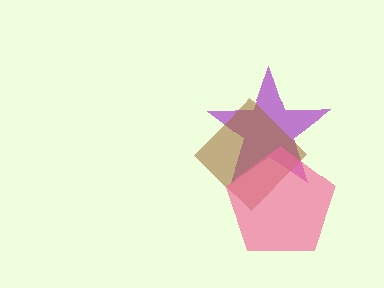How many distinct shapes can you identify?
There are 3 distinct shapes: a purple star, a brown diamond, a pink pentagon.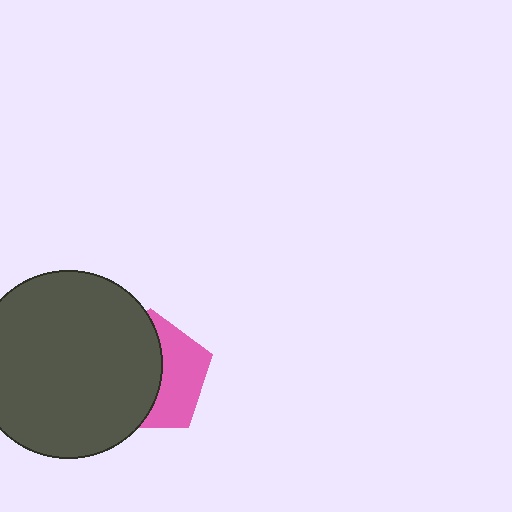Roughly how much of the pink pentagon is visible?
A small part of it is visible (roughly 43%).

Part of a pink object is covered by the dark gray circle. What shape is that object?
It is a pentagon.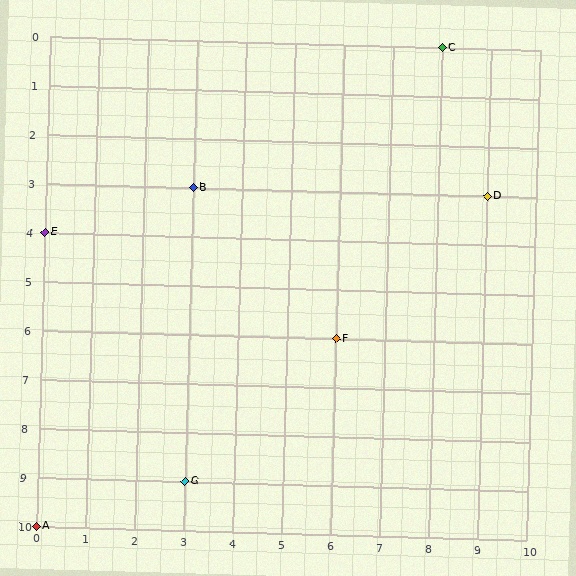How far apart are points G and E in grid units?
Points G and E are 3 columns and 5 rows apart (about 5.8 grid units diagonally).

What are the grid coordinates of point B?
Point B is at grid coordinates (3, 3).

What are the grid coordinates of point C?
Point C is at grid coordinates (8, 0).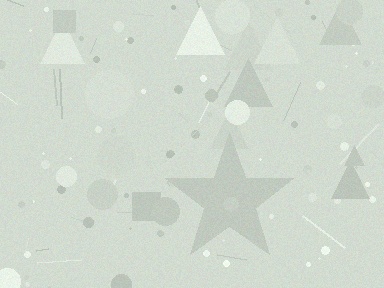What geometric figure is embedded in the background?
A star is embedded in the background.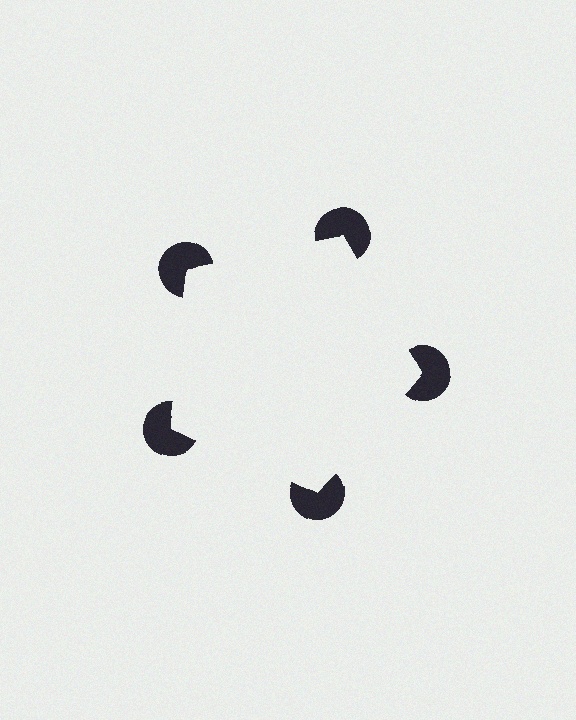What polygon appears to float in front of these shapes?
An illusory pentagon — its edges are inferred from the aligned wedge cuts in the pac-man discs, not physically drawn.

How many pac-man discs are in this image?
There are 5 — one at each vertex of the illusory pentagon.